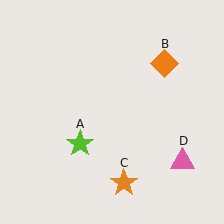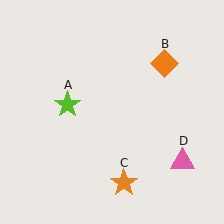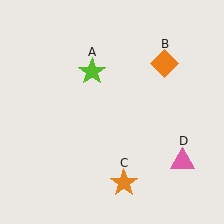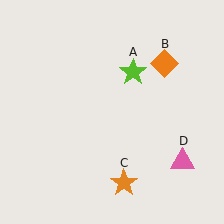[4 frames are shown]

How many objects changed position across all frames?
1 object changed position: lime star (object A).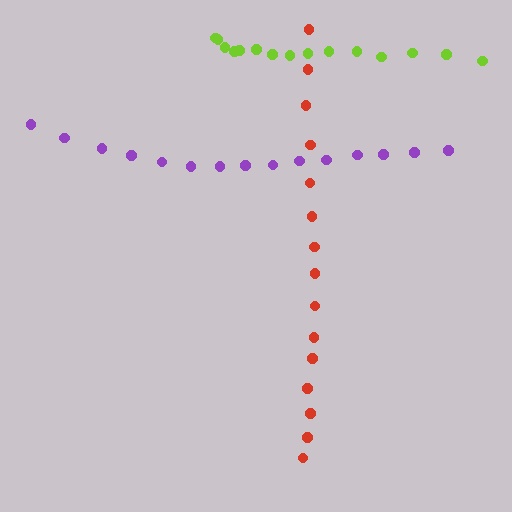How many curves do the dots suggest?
There are 3 distinct paths.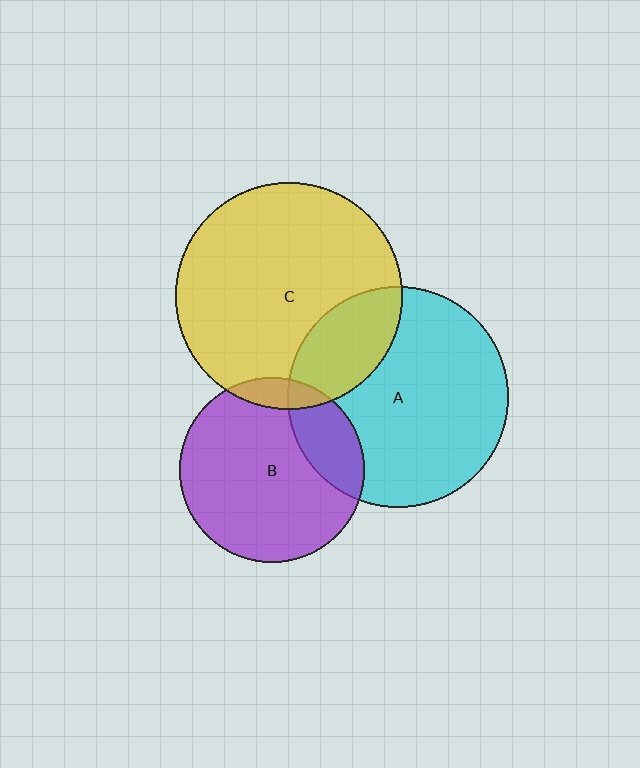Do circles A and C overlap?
Yes.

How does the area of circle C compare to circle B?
Approximately 1.5 times.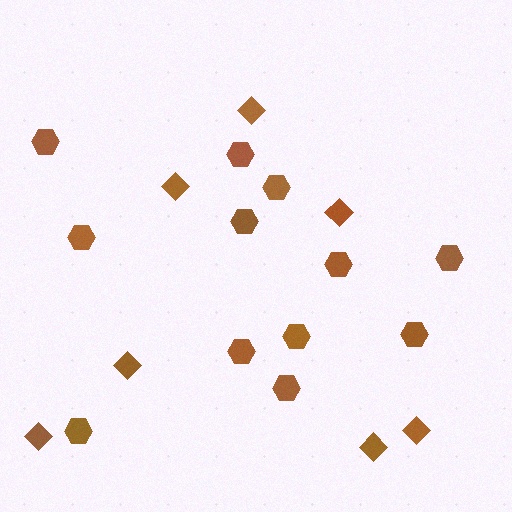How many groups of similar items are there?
There are 2 groups: one group of hexagons (12) and one group of diamonds (7).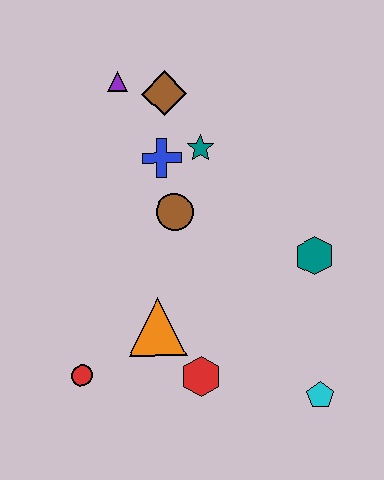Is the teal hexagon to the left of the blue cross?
No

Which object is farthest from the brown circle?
The cyan pentagon is farthest from the brown circle.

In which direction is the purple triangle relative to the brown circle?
The purple triangle is above the brown circle.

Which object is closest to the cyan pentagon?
The red hexagon is closest to the cyan pentagon.